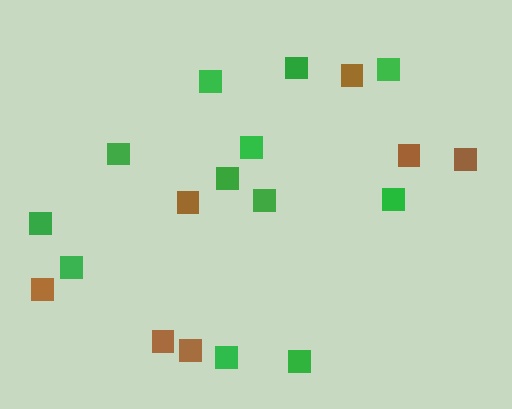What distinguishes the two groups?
There are 2 groups: one group of brown squares (7) and one group of green squares (12).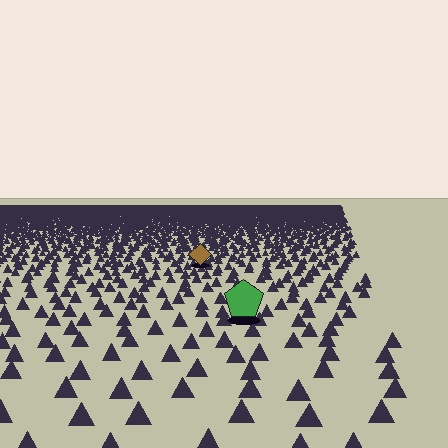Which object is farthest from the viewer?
The brown diamond is farthest from the viewer. It appears smaller and the ground texture around it is denser.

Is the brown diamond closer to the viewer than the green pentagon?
No. The green pentagon is closer — you can tell from the texture gradient: the ground texture is coarser near it.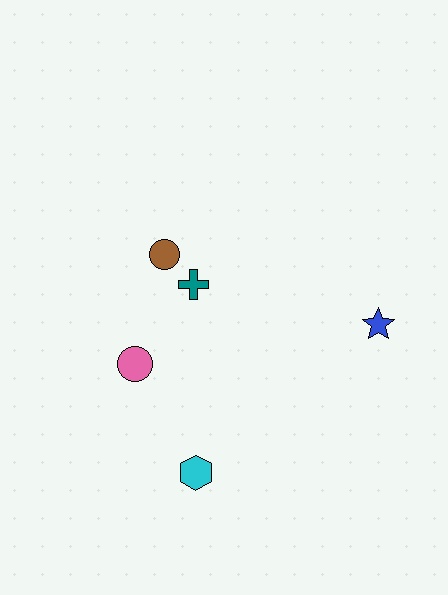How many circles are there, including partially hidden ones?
There are 2 circles.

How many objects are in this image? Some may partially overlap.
There are 5 objects.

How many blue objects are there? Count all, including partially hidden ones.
There is 1 blue object.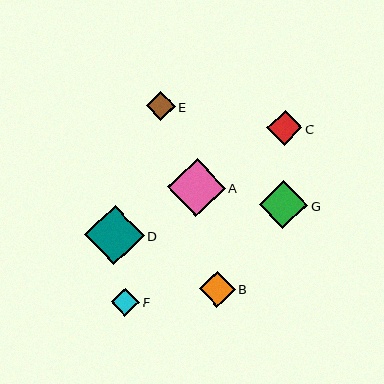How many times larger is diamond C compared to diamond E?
Diamond C is approximately 1.2 times the size of diamond E.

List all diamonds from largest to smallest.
From largest to smallest: D, A, G, C, B, E, F.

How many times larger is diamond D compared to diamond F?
Diamond D is approximately 2.1 times the size of diamond F.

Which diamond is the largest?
Diamond D is the largest with a size of approximately 60 pixels.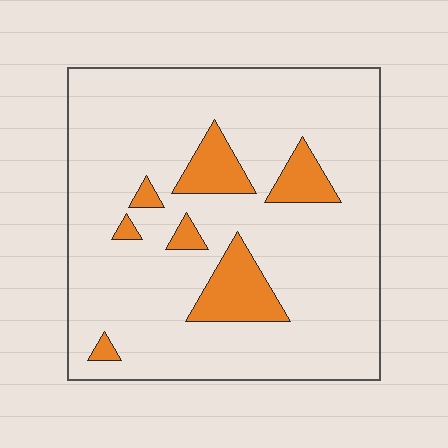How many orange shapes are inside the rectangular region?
7.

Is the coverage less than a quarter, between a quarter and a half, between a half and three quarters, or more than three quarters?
Less than a quarter.